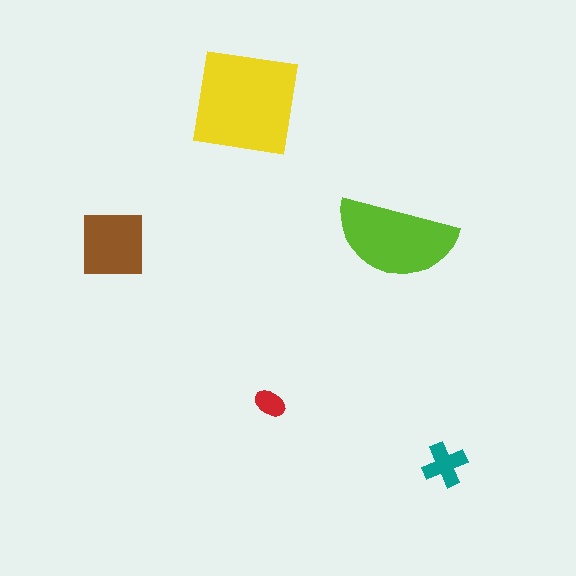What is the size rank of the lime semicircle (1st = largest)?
2nd.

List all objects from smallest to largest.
The red ellipse, the teal cross, the brown square, the lime semicircle, the yellow square.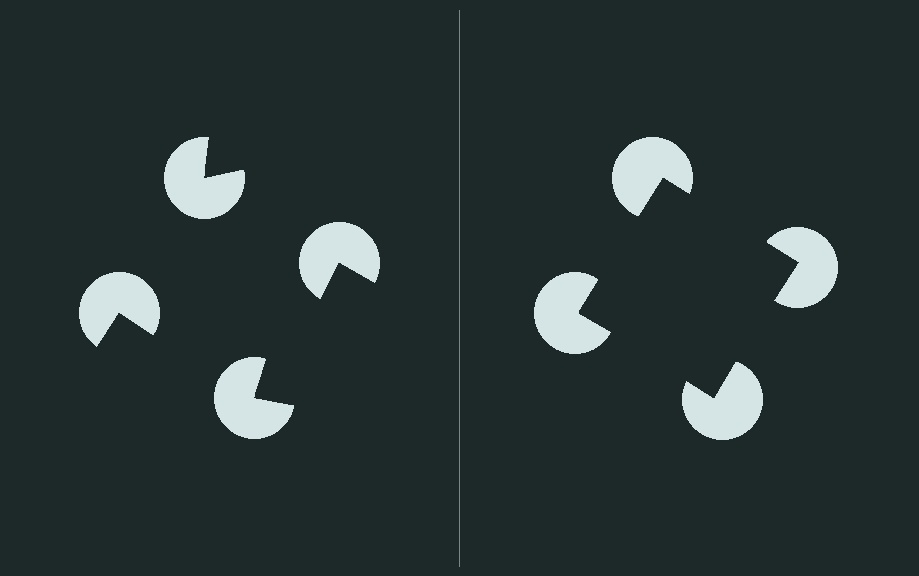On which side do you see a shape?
An illusory square appears on the right side. On the left side the wedge cuts are rotated, so no coherent shape forms.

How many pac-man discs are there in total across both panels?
8 — 4 on each side.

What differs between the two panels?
The pac-man discs are positioned identically on both sides; only the wedge orientations differ. On the right they align to a square; on the left they are misaligned.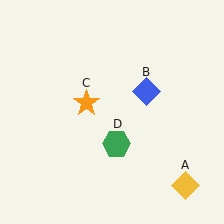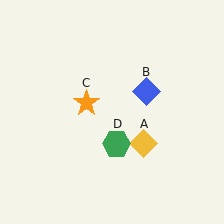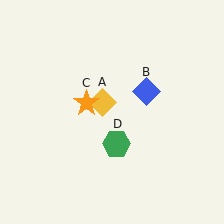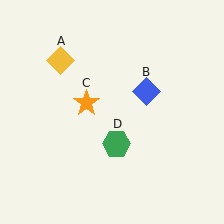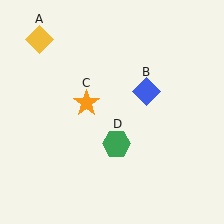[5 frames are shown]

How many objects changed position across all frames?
1 object changed position: yellow diamond (object A).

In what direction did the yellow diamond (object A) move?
The yellow diamond (object A) moved up and to the left.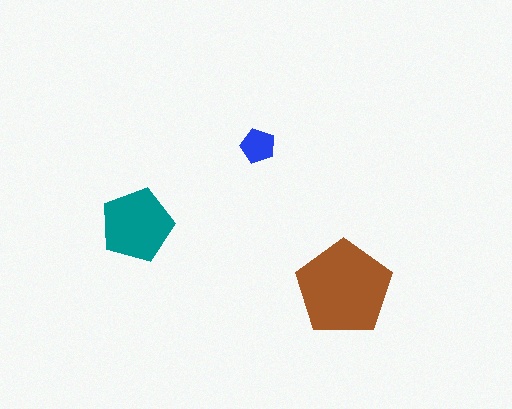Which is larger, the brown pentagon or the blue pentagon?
The brown one.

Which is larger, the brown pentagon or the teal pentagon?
The brown one.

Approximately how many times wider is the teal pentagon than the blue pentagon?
About 2 times wider.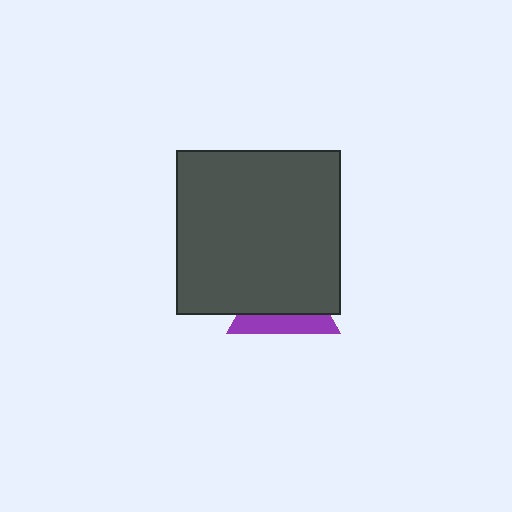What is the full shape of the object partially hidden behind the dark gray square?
The partially hidden object is a purple triangle.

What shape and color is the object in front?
The object in front is a dark gray square.